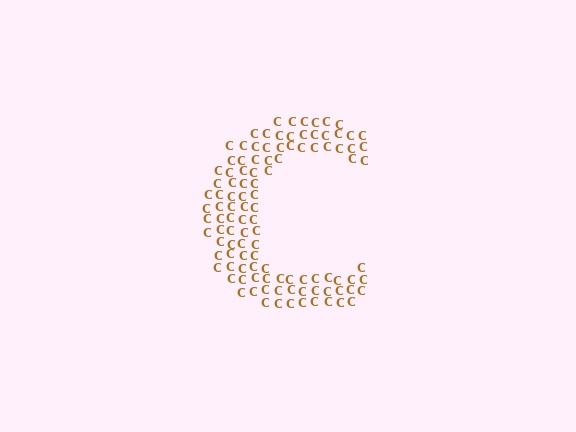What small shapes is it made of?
It is made of small letter C's.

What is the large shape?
The large shape is the letter C.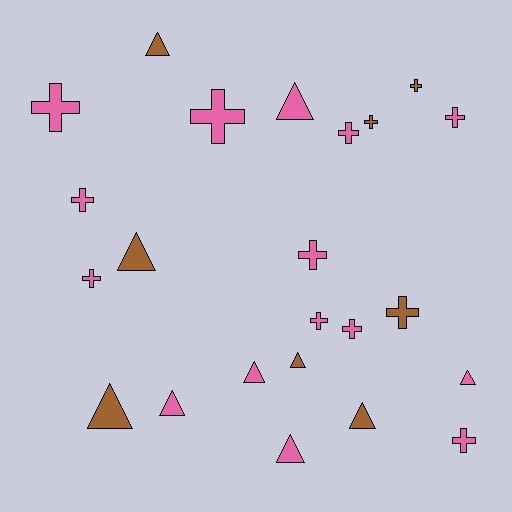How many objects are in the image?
There are 23 objects.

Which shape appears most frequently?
Cross, with 13 objects.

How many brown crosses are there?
There are 3 brown crosses.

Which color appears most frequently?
Pink, with 15 objects.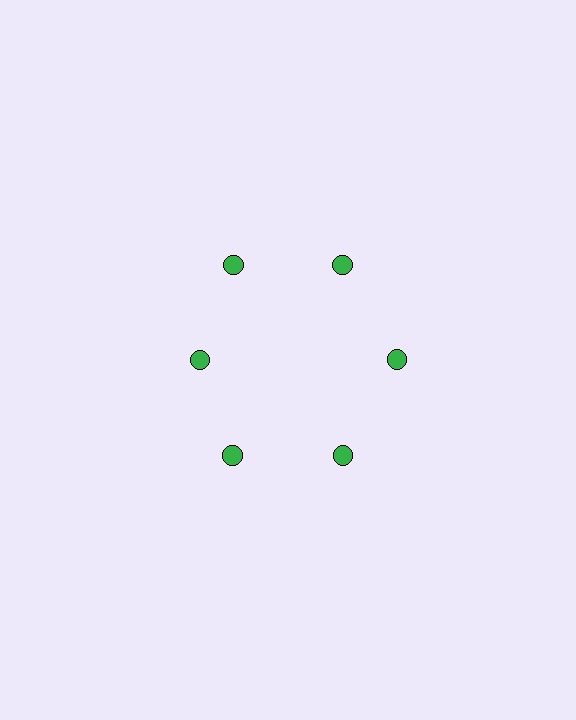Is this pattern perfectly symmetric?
No. The 6 green circles are arranged in a ring, but one element near the 9 o'clock position is pulled inward toward the center, breaking the 6-fold rotational symmetry.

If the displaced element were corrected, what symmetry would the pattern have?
It would have 6-fold rotational symmetry — the pattern would map onto itself every 60 degrees.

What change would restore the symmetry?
The symmetry would be restored by moving it outward, back onto the ring so that all 6 circles sit at equal angles and equal distance from the center.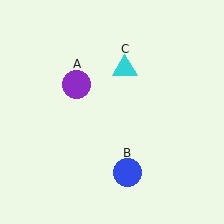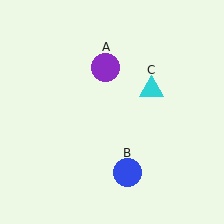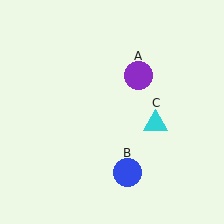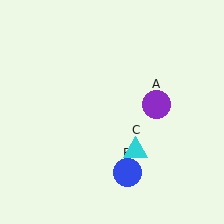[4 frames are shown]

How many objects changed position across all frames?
2 objects changed position: purple circle (object A), cyan triangle (object C).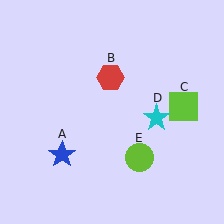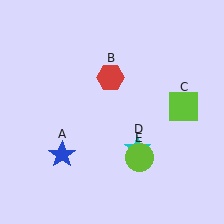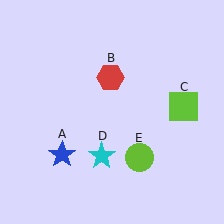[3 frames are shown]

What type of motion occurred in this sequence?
The cyan star (object D) rotated clockwise around the center of the scene.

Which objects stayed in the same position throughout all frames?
Blue star (object A) and red hexagon (object B) and lime square (object C) and lime circle (object E) remained stationary.